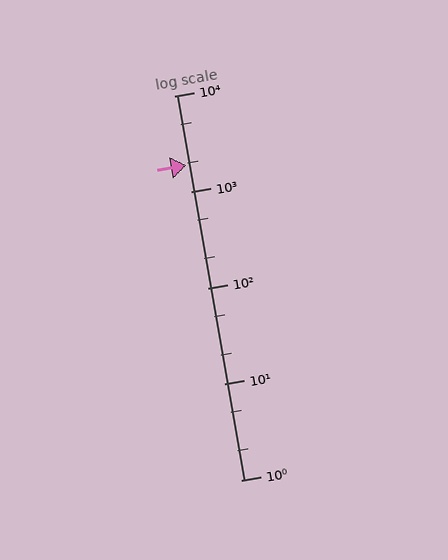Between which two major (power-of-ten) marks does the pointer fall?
The pointer is between 1000 and 10000.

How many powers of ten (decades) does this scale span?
The scale spans 4 decades, from 1 to 10000.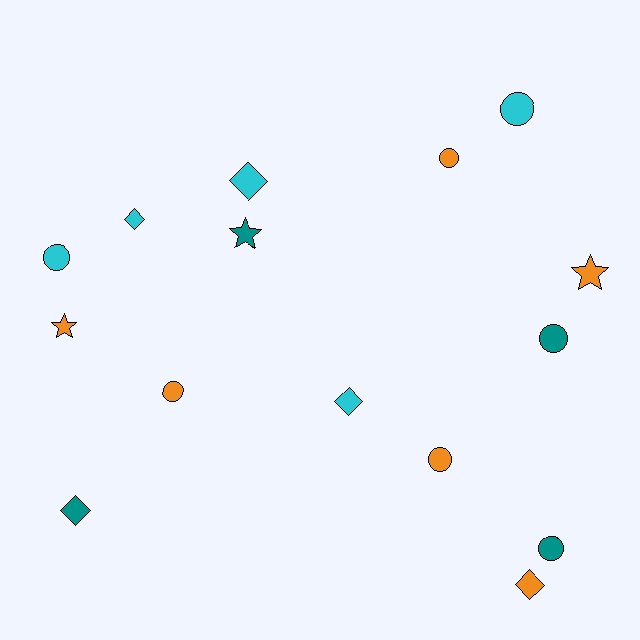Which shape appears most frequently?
Circle, with 7 objects.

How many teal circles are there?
There are 2 teal circles.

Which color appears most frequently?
Orange, with 6 objects.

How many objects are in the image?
There are 15 objects.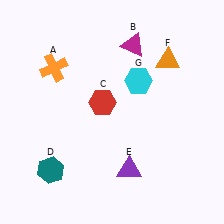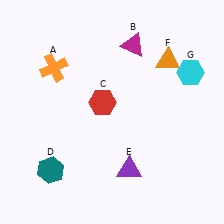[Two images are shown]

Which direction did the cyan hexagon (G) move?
The cyan hexagon (G) moved right.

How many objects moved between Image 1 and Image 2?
1 object moved between the two images.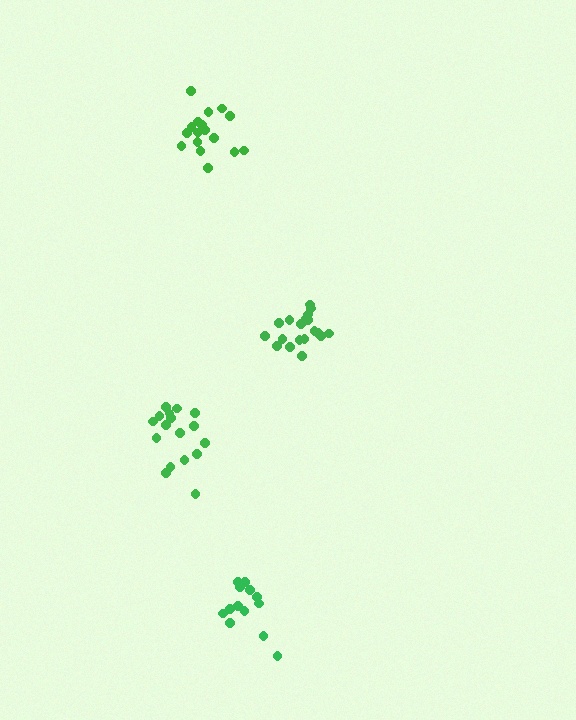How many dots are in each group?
Group 1: 19 dots, Group 2: 18 dots, Group 3: 13 dots, Group 4: 17 dots (67 total).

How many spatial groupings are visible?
There are 4 spatial groupings.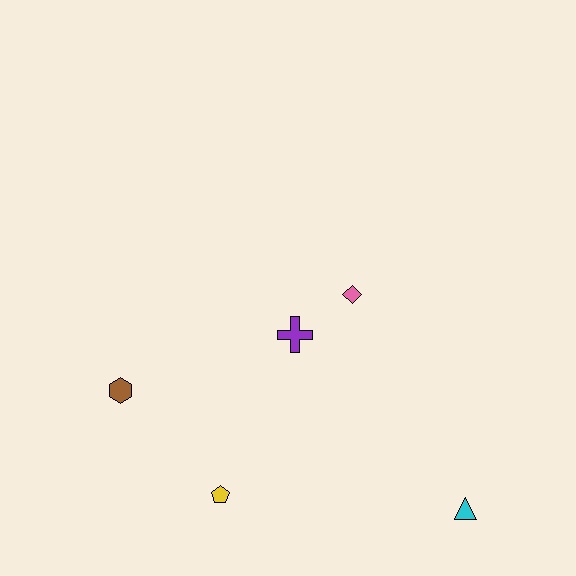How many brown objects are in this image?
There is 1 brown object.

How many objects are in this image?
There are 5 objects.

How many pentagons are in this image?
There is 1 pentagon.